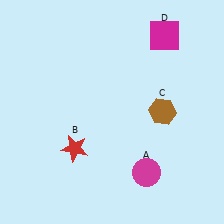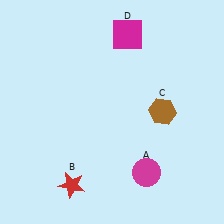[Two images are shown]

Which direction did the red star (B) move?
The red star (B) moved down.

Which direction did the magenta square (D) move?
The magenta square (D) moved left.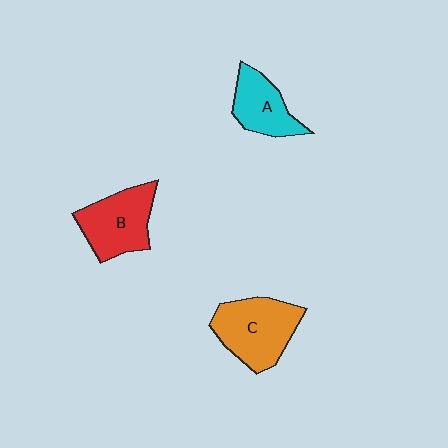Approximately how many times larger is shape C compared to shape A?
Approximately 1.5 times.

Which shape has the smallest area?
Shape A (cyan).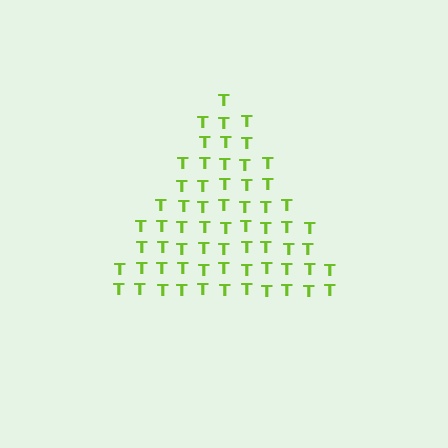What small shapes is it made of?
It is made of small letter T's.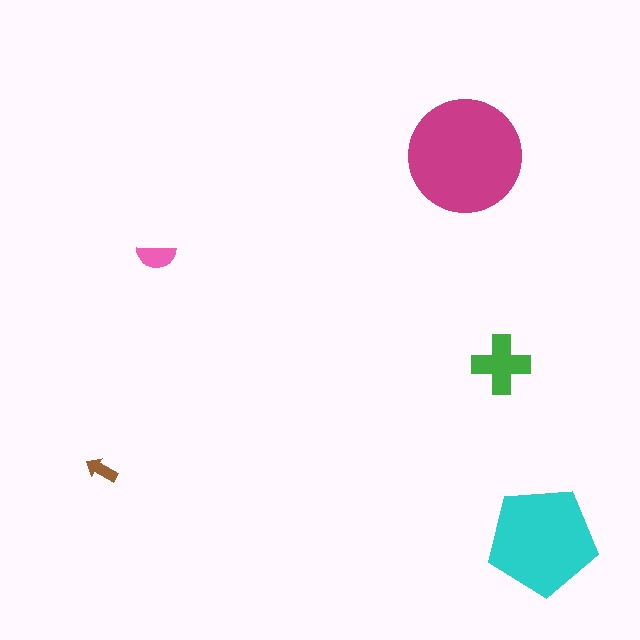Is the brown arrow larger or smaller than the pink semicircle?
Smaller.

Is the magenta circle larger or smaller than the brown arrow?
Larger.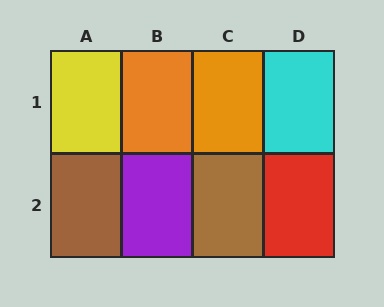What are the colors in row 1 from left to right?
Yellow, orange, orange, cyan.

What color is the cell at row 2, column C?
Brown.